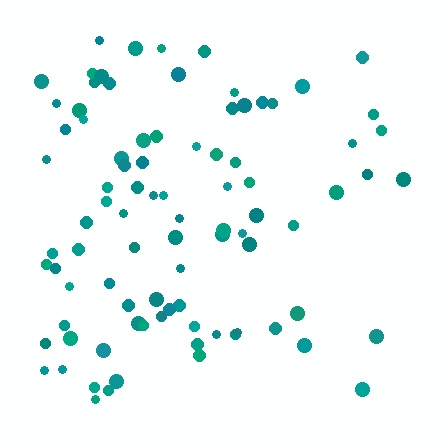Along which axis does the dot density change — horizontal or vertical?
Horizontal.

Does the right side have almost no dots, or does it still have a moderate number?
Still a moderate number, just noticeably fewer than the left.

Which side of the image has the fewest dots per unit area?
The right.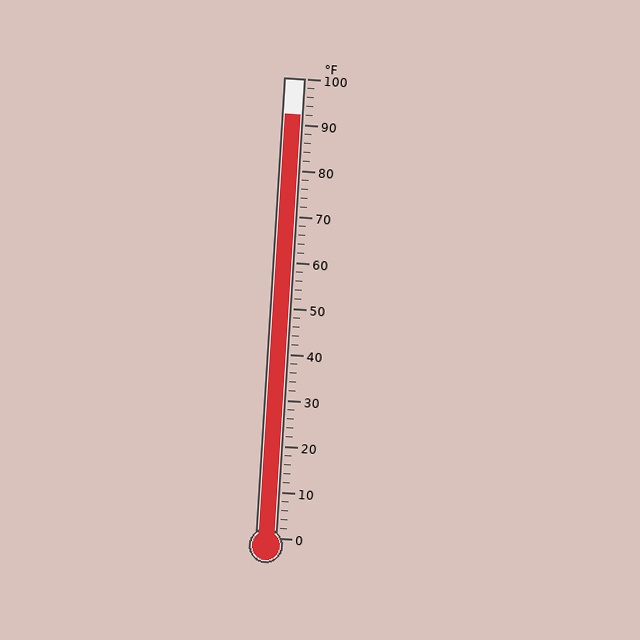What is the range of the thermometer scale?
The thermometer scale ranges from 0°F to 100°F.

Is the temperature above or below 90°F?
The temperature is above 90°F.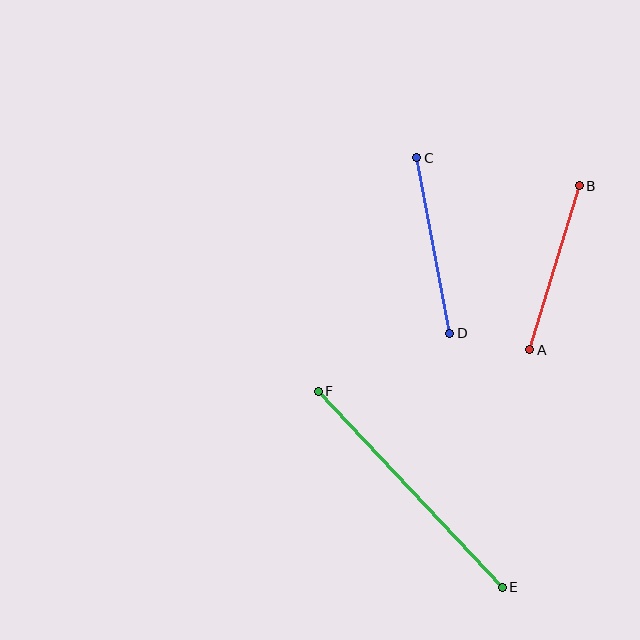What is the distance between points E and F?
The distance is approximately 269 pixels.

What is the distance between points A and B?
The distance is approximately 171 pixels.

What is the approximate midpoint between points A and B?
The midpoint is at approximately (554, 268) pixels.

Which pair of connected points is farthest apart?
Points E and F are farthest apart.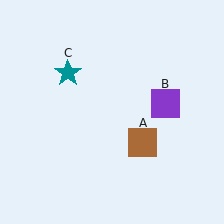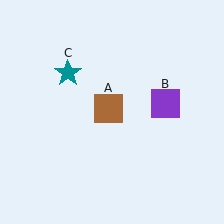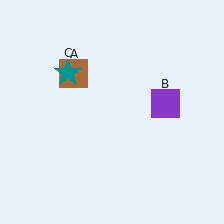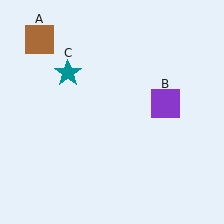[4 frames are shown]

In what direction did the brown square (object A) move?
The brown square (object A) moved up and to the left.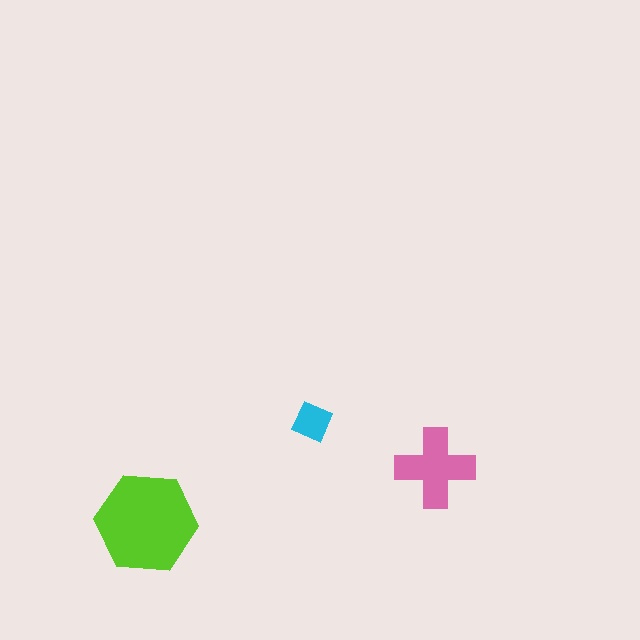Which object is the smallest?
The cyan diamond.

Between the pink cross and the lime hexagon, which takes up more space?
The lime hexagon.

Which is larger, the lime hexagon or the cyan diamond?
The lime hexagon.